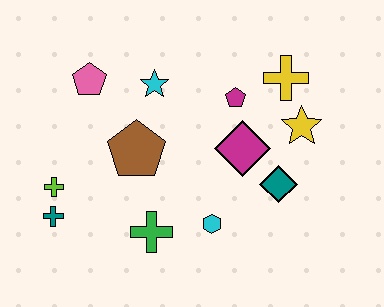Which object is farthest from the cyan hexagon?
The pink pentagon is farthest from the cyan hexagon.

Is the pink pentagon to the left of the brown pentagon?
Yes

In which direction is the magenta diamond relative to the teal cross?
The magenta diamond is to the right of the teal cross.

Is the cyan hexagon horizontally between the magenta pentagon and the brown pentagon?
Yes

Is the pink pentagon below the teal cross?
No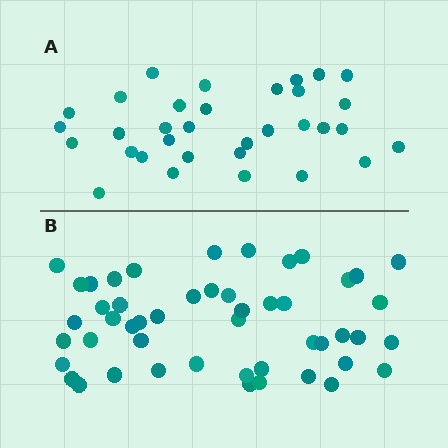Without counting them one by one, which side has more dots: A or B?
Region B (the bottom region) has more dots.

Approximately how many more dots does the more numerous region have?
Region B has approximately 15 more dots than region A.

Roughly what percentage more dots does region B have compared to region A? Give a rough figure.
About 50% more.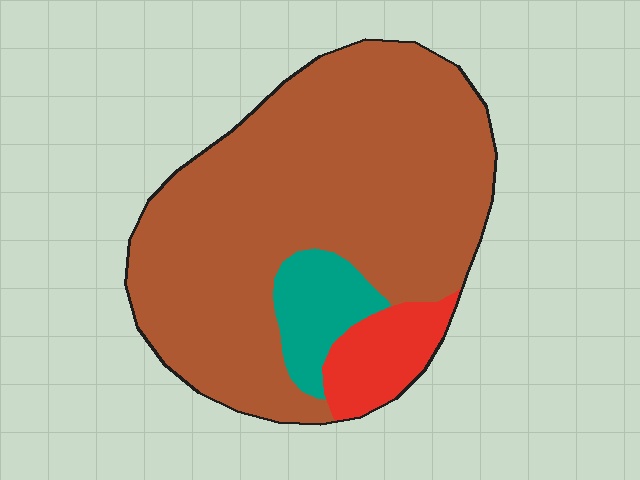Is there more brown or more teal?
Brown.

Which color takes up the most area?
Brown, at roughly 80%.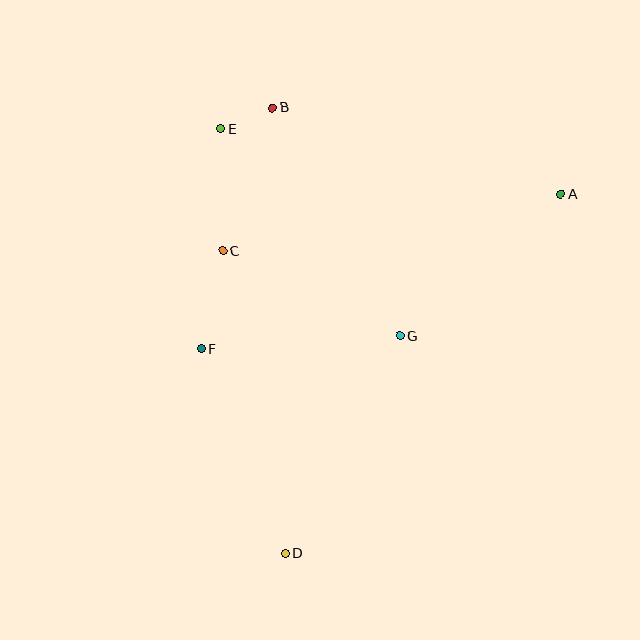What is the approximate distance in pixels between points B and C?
The distance between B and C is approximately 151 pixels.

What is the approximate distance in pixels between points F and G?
The distance between F and G is approximately 199 pixels.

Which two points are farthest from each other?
Points A and D are farthest from each other.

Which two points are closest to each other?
Points B and E are closest to each other.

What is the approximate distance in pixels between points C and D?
The distance between C and D is approximately 309 pixels.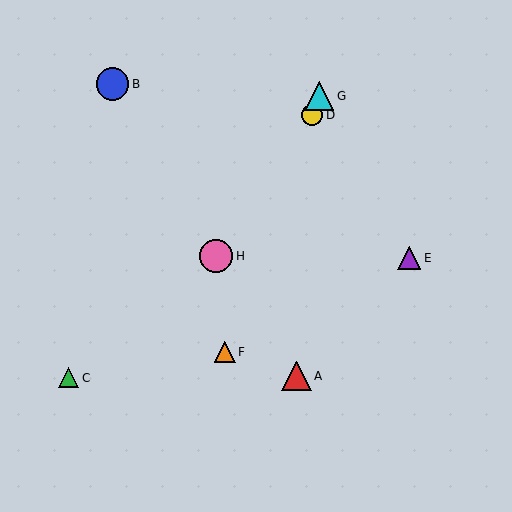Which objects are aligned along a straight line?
Objects D, F, G are aligned along a straight line.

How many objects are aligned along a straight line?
3 objects (D, F, G) are aligned along a straight line.